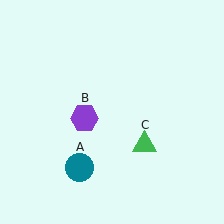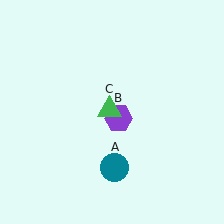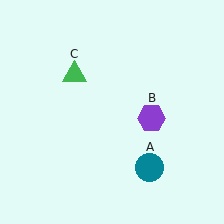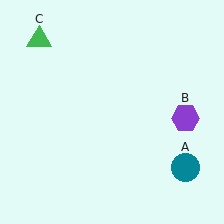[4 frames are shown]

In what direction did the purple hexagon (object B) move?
The purple hexagon (object B) moved right.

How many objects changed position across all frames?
3 objects changed position: teal circle (object A), purple hexagon (object B), green triangle (object C).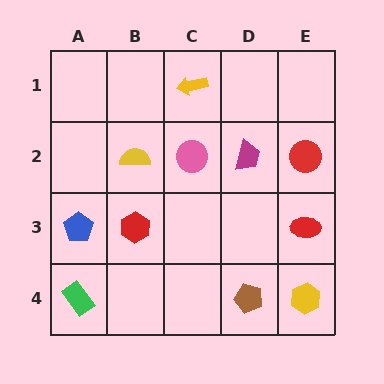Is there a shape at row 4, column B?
No, that cell is empty.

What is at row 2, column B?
A yellow semicircle.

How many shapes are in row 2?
4 shapes.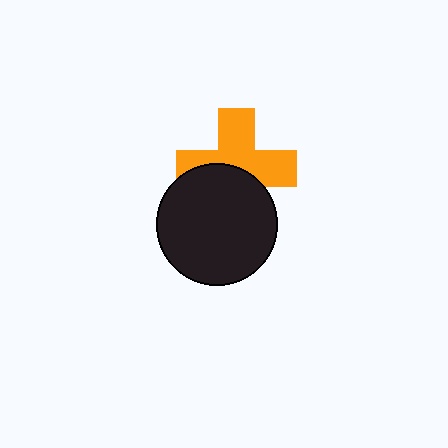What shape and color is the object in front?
The object in front is a black circle.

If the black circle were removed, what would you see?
You would see the complete orange cross.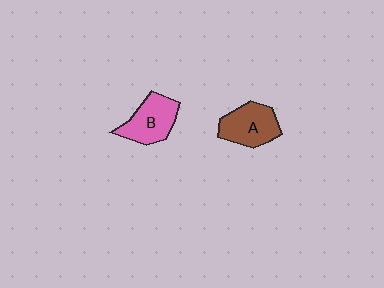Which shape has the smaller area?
Shape B (pink).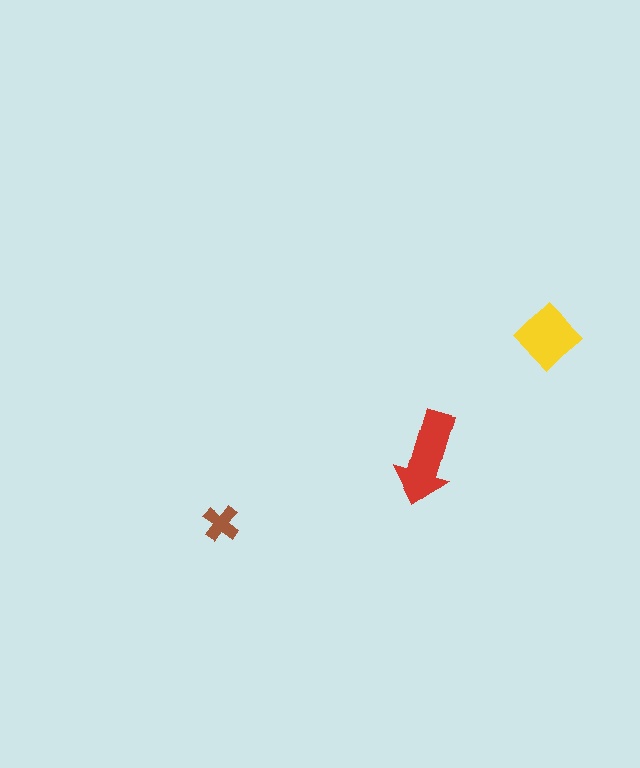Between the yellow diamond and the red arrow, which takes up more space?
The red arrow.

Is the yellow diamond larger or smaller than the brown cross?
Larger.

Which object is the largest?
The red arrow.